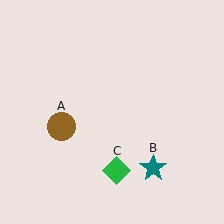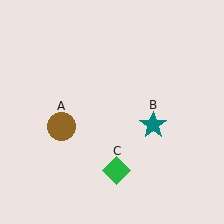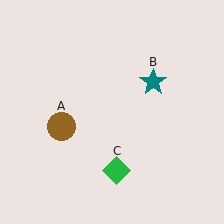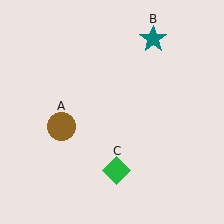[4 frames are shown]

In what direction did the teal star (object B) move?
The teal star (object B) moved up.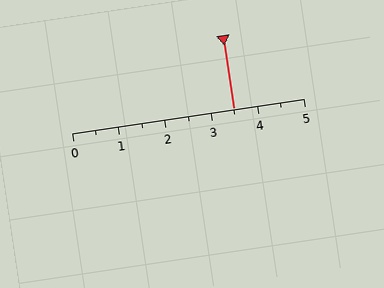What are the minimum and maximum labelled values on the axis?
The axis runs from 0 to 5.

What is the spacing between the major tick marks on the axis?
The major ticks are spaced 1 apart.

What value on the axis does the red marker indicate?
The marker indicates approximately 3.5.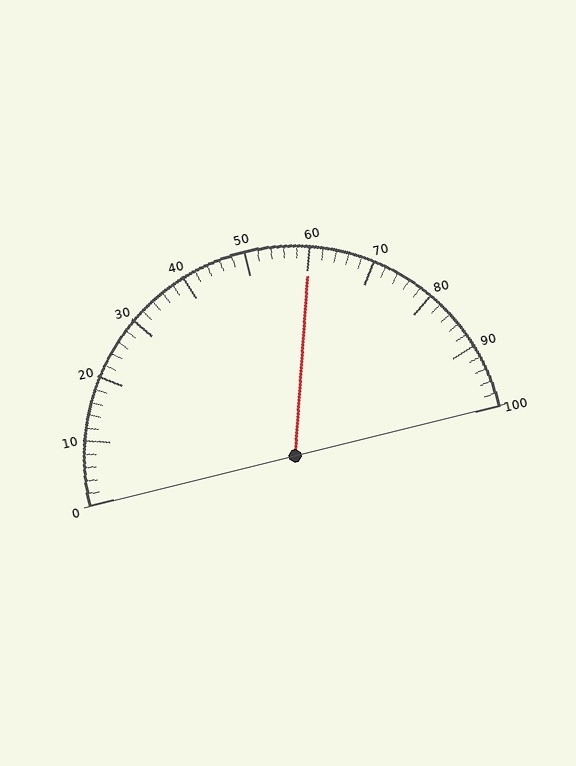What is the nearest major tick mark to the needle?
The nearest major tick mark is 60.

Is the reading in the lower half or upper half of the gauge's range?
The reading is in the upper half of the range (0 to 100).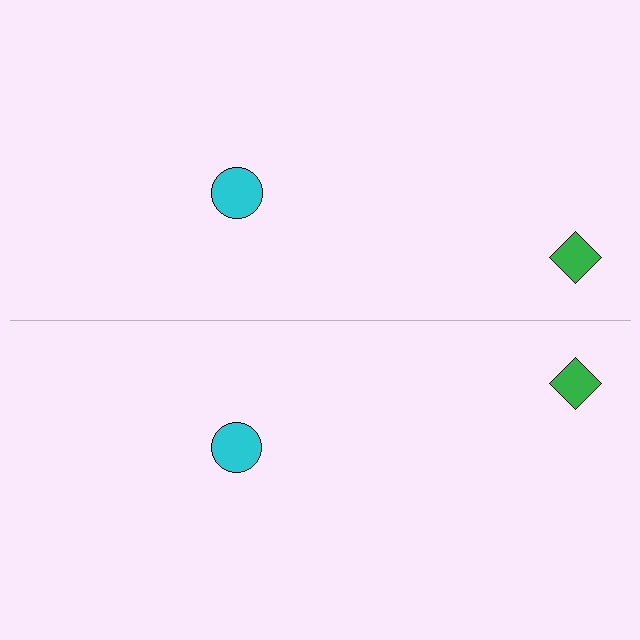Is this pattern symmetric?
Yes, this pattern has bilateral (reflection) symmetry.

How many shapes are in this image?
There are 4 shapes in this image.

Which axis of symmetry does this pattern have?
The pattern has a horizontal axis of symmetry running through the center of the image.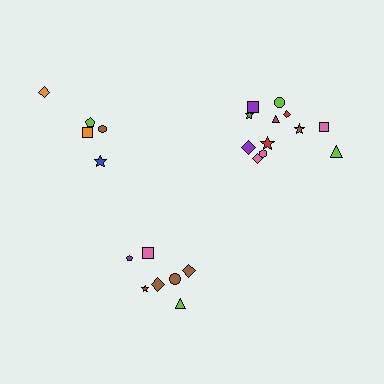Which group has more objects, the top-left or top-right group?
The top-right group.